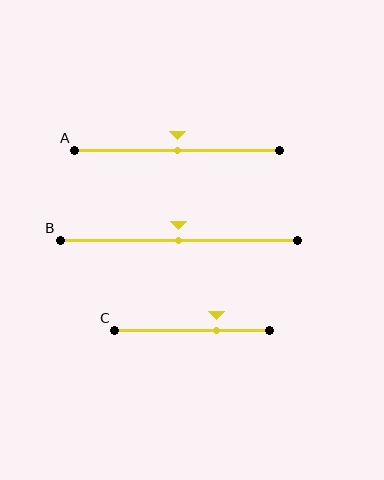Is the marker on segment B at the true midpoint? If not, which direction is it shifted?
Yes, the marker on segment B is at the true midpoint.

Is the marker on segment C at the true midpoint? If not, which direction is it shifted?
No, the marker on segment C is shifted to the right by about 16% of the segment length.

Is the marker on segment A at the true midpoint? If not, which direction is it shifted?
Yes, the marker on segment A is at the true midpoint.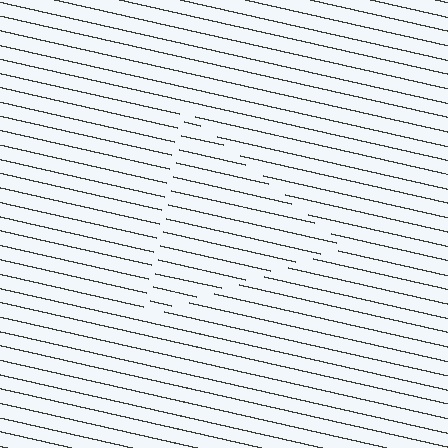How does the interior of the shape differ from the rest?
The interior of the shape contains the same grating, shifted by half a period — the contour is defined by the phase discontinuity where line-ends from the inner and outer gratings abut.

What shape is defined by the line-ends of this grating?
An illusory triangle. The interior of the shape contains the same grating, shifted by half a period — the contour is defined by the phase discontinuity where line-ends from the inner and outer gratings abut.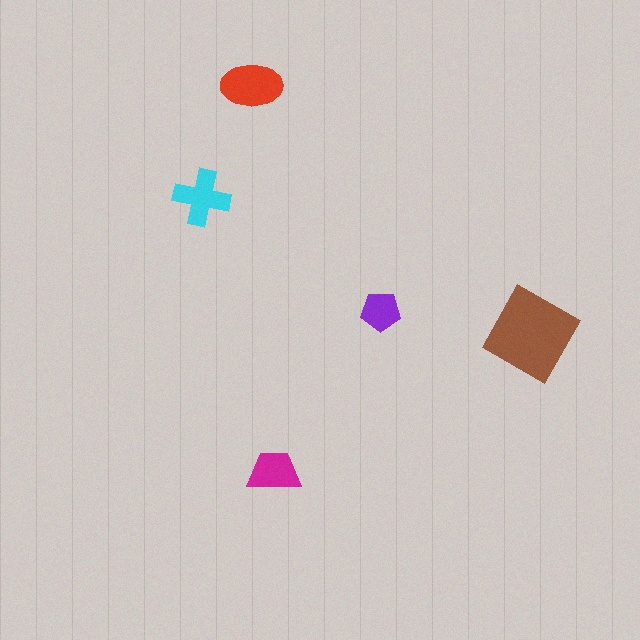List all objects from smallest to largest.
The purple pentagon, the magenta trapezoid, the cyan cross, the red ellipse, the brown square.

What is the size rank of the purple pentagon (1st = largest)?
5th.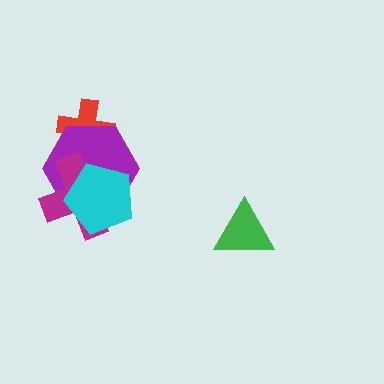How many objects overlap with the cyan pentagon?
2 objects overlap with the cyan pentagon.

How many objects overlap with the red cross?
1 object overlaps with the red cross.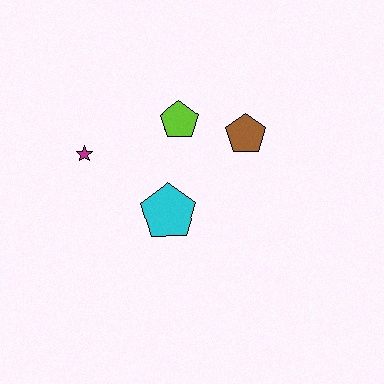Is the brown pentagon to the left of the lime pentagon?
No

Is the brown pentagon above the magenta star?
Yes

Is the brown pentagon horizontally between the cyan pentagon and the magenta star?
No